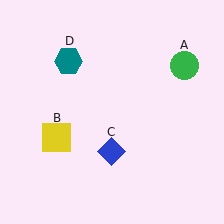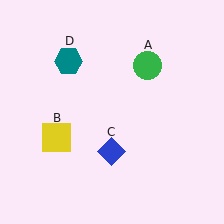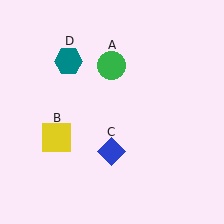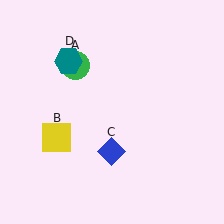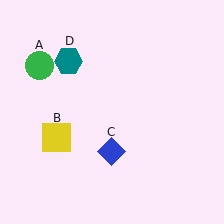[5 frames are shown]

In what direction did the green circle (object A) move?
The green circle (object A) moved left.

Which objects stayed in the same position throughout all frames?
Yellow square (object B) and blue diamond (object C) and teal hexagon (object D) remained stationary.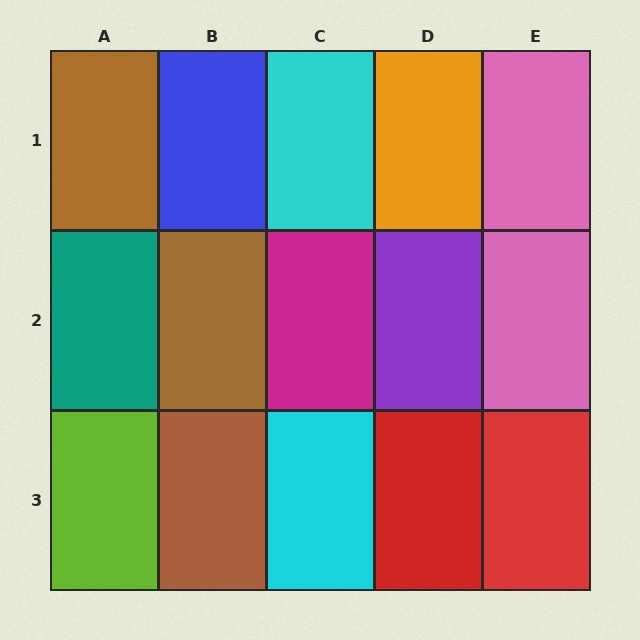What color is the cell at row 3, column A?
Lime.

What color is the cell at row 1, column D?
Orange.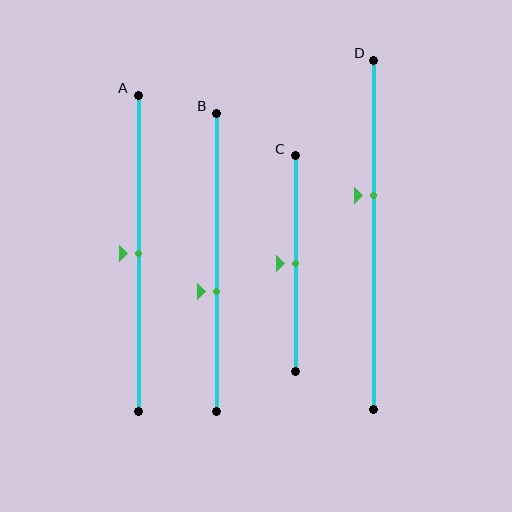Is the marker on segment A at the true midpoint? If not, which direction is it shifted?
Yes, the marker on segment A is at the true midpoint.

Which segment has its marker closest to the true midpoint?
Segment A has its marker closest to the true midpoint.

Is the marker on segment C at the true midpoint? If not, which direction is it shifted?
Yes, the marker on segment C is at the true midpoint.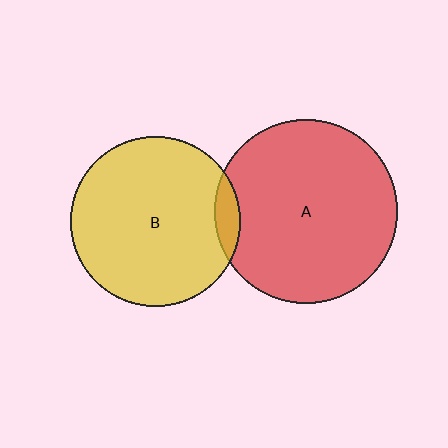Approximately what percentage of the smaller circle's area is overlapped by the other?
Approximately 5%.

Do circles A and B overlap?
Yes.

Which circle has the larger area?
Circle A (red).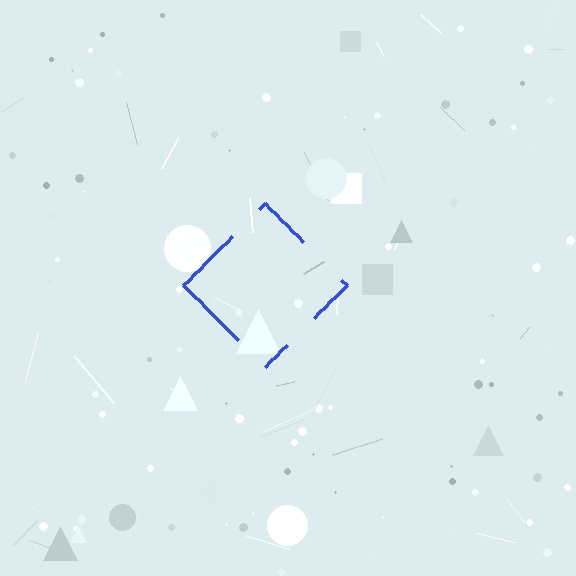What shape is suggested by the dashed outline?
The dashed outline suggests a diamond.